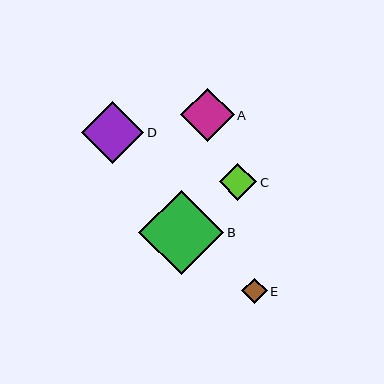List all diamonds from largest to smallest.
From largest to smallest: B, D, A, C, E.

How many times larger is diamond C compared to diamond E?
Diamond C is approximately 1.5 times the size of diamond E.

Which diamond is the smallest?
Diamond E is the smallest with a size of approximately 25 pixels.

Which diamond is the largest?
Diamond B is the largest with a size of approximately 85 pixels.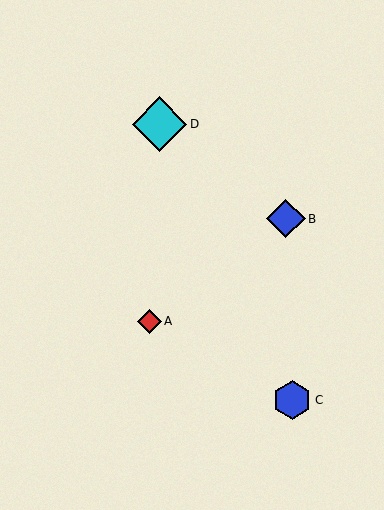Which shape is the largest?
The cyan diamond (labeled D) is the largest.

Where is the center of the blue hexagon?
The center of the blue hexagon is at (292, 400).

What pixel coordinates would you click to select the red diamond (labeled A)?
Click at (149, 321) to select the red diamond A.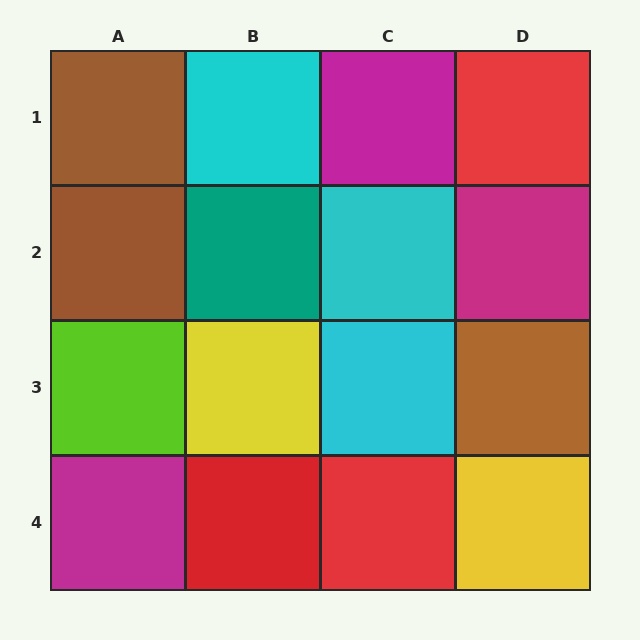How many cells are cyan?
3 cells are cyan.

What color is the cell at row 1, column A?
Brown.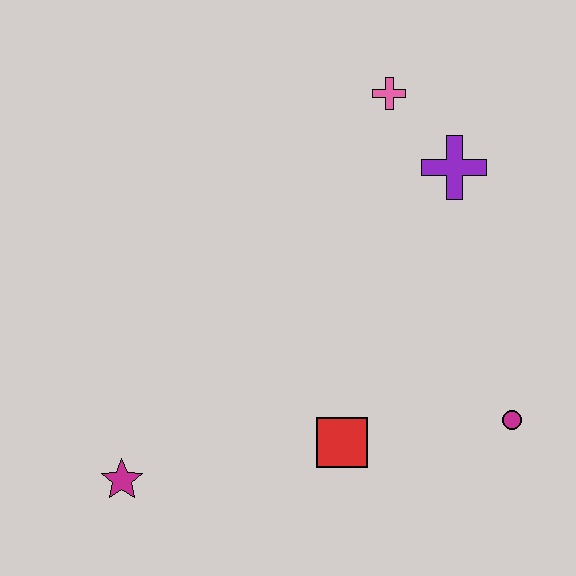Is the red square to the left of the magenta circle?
Yes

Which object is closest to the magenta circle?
The red square is closest to the magenta circle.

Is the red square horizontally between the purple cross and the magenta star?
Yes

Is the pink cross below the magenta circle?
No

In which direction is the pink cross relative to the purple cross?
The pink cross is above the purple cross.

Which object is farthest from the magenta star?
The pink cross is farthest from the magenta star.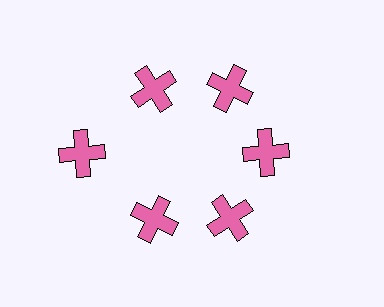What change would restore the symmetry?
The symmetry would be restored by moving it inward, back onto the ring so that all 6 crosses sit at equal angles and equal distance from the center.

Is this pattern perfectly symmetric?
No. The 6 pink crosses are arranged in a ring, but one element near the 9 o'clock position is pushed outward from the center, breaking the 6-fold rotational symmetry.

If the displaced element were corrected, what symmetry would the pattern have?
It would have 6-fold rotational symmetry — the pattern would map onto itself every 60 degrees.